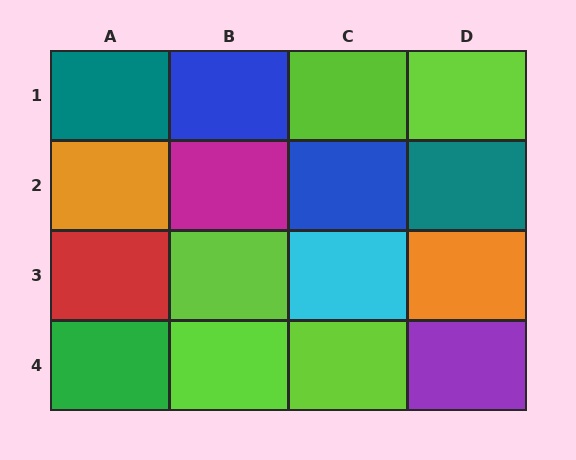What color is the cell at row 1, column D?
Lime.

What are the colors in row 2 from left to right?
Orange, magenta, blue, teal.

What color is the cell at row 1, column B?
Blue.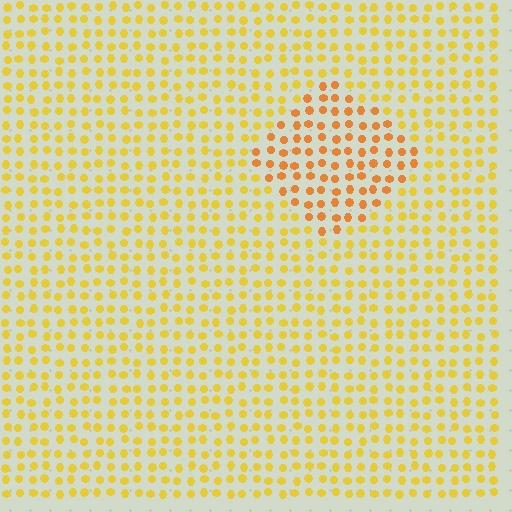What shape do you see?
I see a diamond.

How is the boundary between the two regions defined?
The boundary is defined purely by a slight shift in hue (about 25 degrees). Spacing, size, and orientation are identical on both sides.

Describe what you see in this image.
The image is filled with small yellow elements in a uniform arrangement. A diamond-shaped region is visible where the elements are tinted to a slightly different hue, forming a subtle color boundary.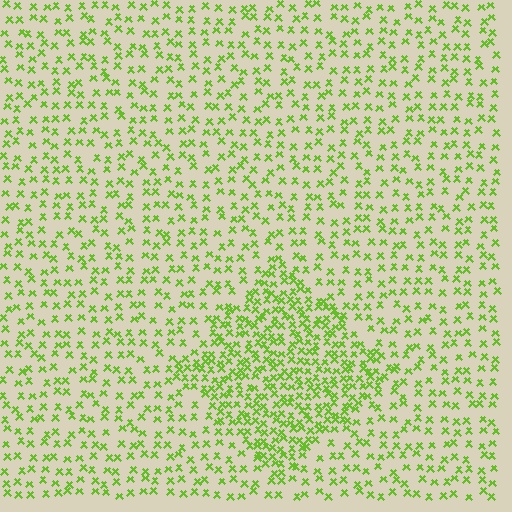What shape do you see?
I see a diamond.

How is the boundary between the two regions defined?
The boundary is defined by a change in element density (approximately 2.1x ratio). All elements are the same color, size, and shape.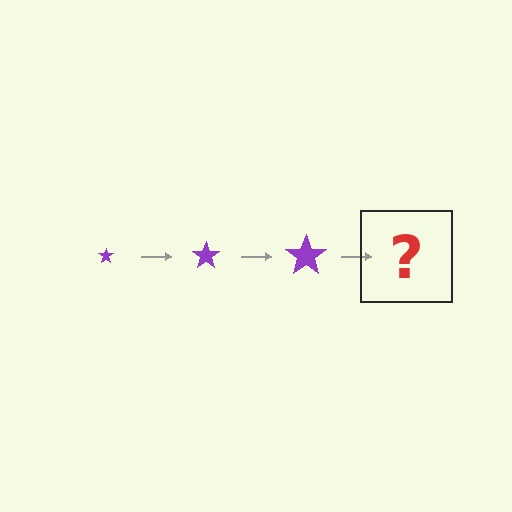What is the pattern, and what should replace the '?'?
The pattern is that the star gets progressively larger each step. The '?' should be a purple star, larger than the previous one.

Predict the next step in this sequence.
The next step is a purple star, larger than the previous one.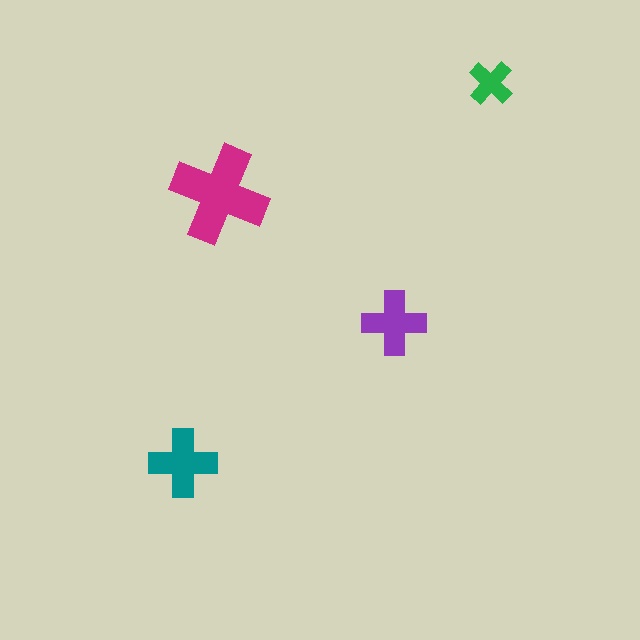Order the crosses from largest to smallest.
the magenta one, the teal one, the purple one, the green one.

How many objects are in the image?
There are 4 objects in the image.